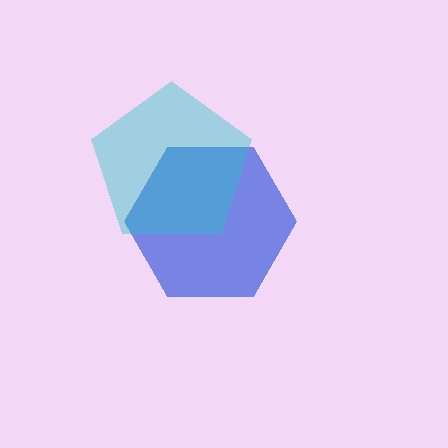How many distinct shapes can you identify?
There are 2 distinct shapes: a blue hexagon, a cyan pentagon.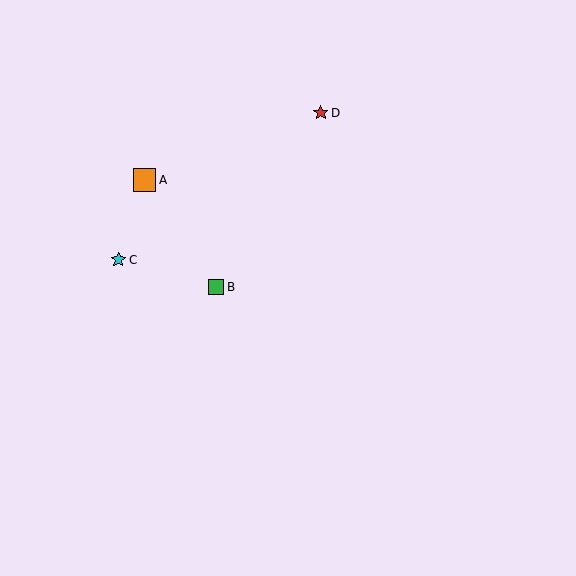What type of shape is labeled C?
Shape C is a cyan star.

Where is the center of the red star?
The center of the red star is at (321, 113).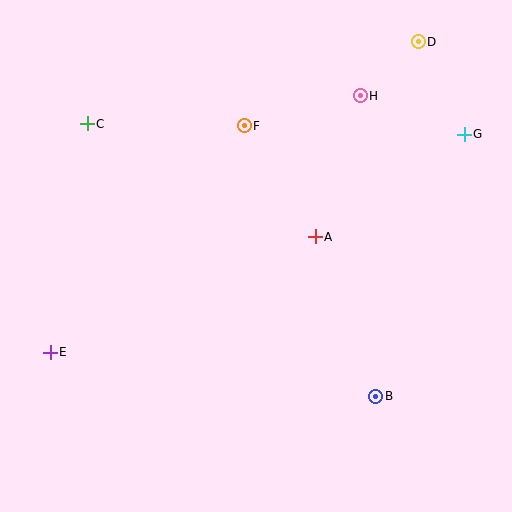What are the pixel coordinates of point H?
Point H is at (360, 96).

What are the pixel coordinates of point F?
Point F is at (244, 126).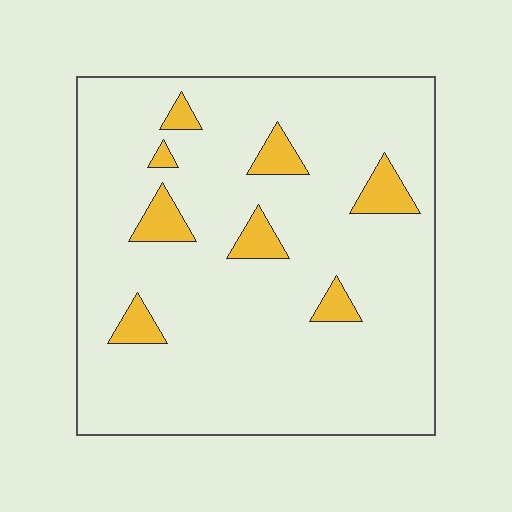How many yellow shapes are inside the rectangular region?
8.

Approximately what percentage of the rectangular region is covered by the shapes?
Approximately 10%.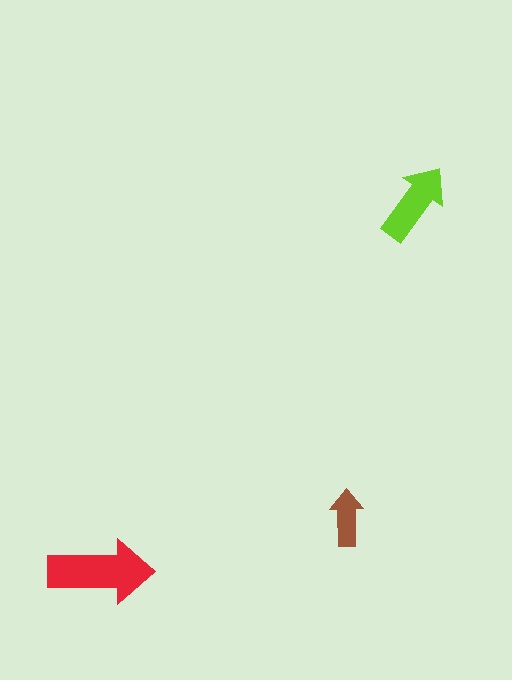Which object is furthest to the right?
The lime arrow is rightmost.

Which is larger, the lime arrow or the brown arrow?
The lime one.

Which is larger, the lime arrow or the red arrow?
The red one.